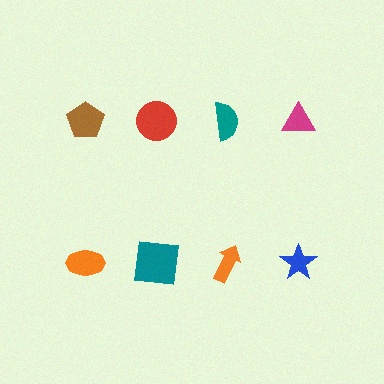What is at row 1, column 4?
A magenta triangle.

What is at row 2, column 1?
An orange ellipse.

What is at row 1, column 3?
A teal semicircle.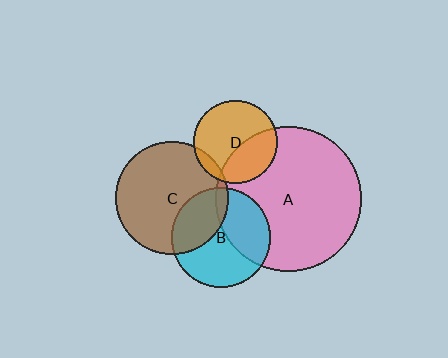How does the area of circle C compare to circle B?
Approximately 1.3 times.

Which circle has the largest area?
Circle A (pink).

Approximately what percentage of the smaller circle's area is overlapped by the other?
Approximately 35%.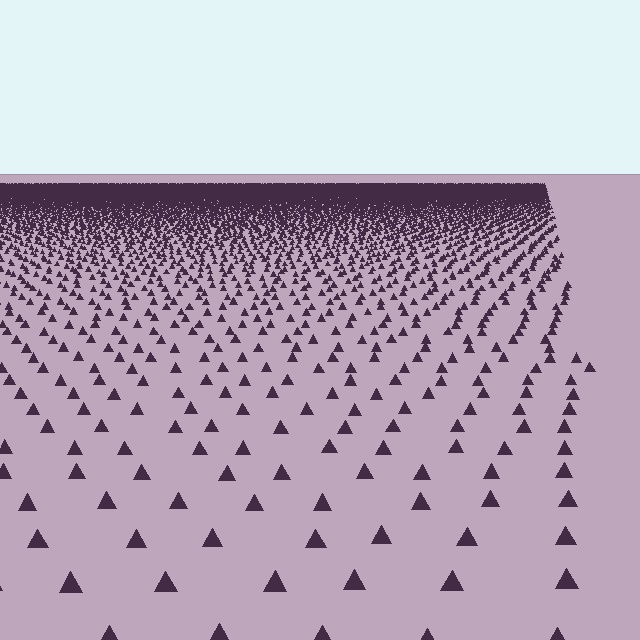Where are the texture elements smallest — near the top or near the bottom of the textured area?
Near the top.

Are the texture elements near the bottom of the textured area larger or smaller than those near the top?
Larger. Near the bottom, elements are closer to the viewer and appear at a bigger on-screen size.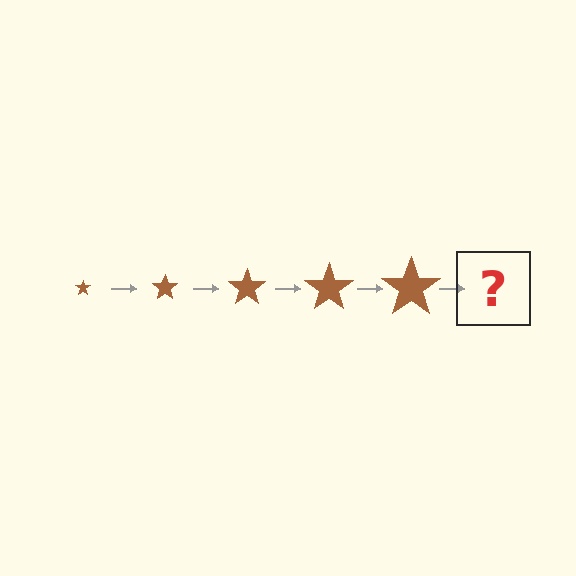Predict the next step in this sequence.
The next step is a brown star, larger than the previous one.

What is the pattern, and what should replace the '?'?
The pattern is that the star gets progressively larger each step. The '?' should be a brown star, larger than the previous one.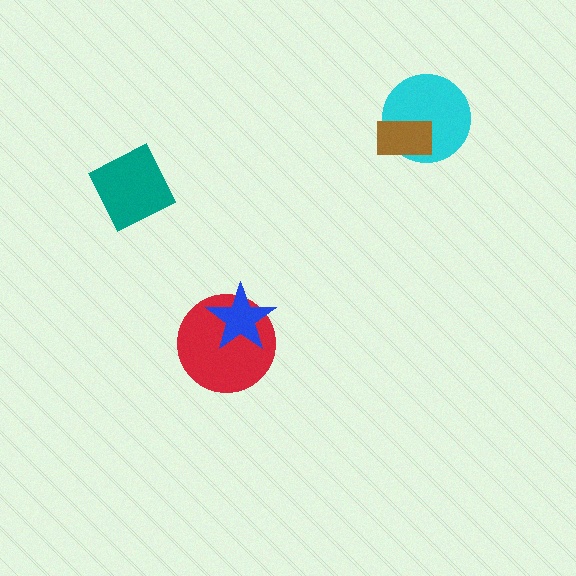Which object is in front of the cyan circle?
The brown rectangle is in front of the cyan circle.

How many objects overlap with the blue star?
1 object overlaps with the blue star.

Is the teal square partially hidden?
No, no other shape covers it.